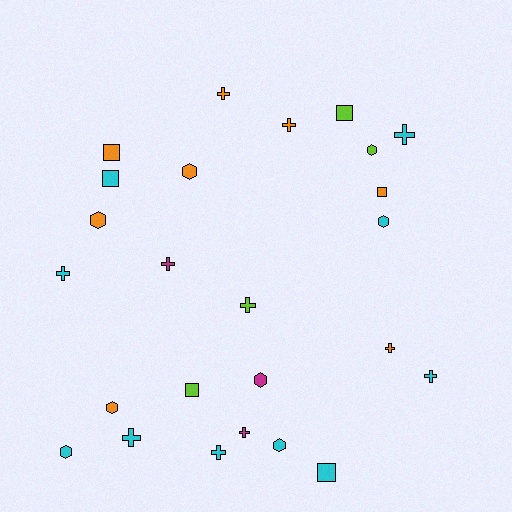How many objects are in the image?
There are 25 objects.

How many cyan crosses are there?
There are 5 cyan crosses.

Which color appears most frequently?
Cyan, with 10 objects.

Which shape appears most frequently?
Cross, with 11 objects.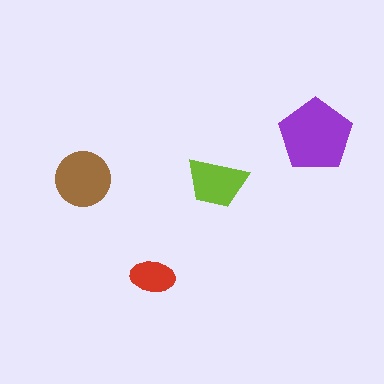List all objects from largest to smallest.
The purple pentagon, the brown circle, the lime trapezoid, the red ellipse.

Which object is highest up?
The purple pentagon is topmost.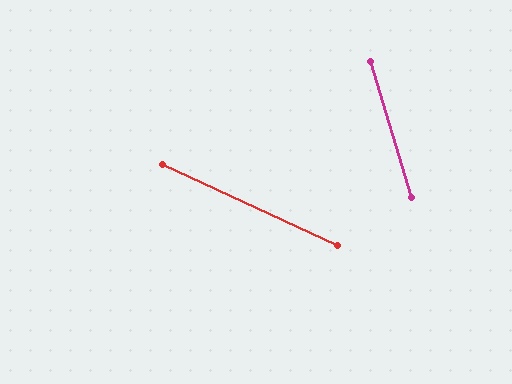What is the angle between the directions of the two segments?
Approximately 49 degrees.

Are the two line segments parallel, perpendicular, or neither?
Neither parallel nor perpendicular — they differ by about 49°.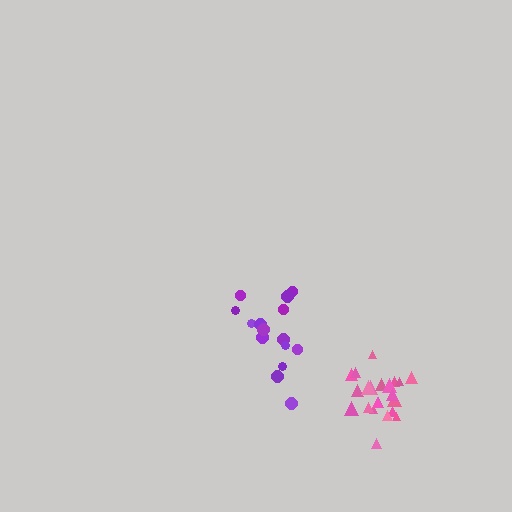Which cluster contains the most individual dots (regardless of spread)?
Pink (22).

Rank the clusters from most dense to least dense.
pink, purple.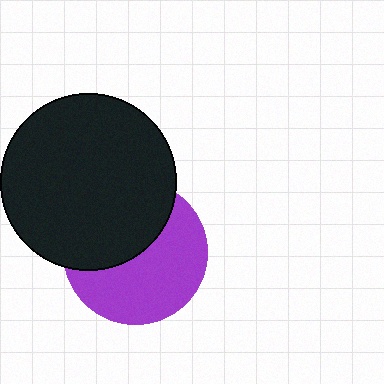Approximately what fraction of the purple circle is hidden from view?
Roughly 45% of the purple circle is hidden behind the black circle.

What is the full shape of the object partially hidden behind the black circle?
The partially hidden object is a purple circle.